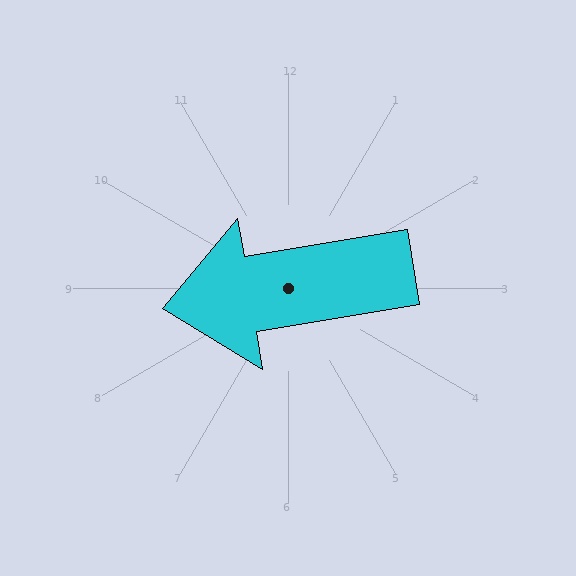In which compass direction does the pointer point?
West.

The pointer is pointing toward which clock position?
Roughly 9 o'clock.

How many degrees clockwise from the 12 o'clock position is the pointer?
Approximately 261 degrees.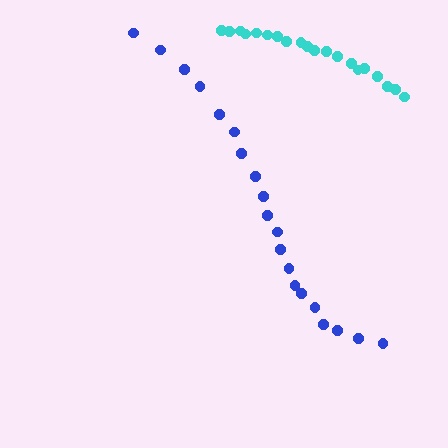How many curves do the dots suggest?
There are 2 distinct paths.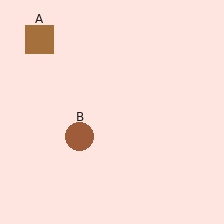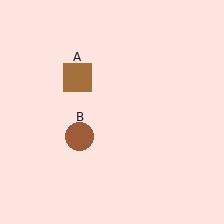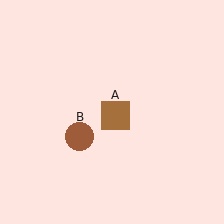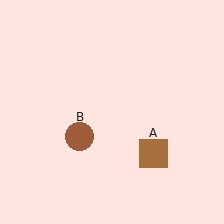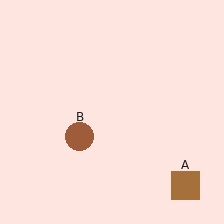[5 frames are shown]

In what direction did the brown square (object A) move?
The brown square (object A) moved down and to the right.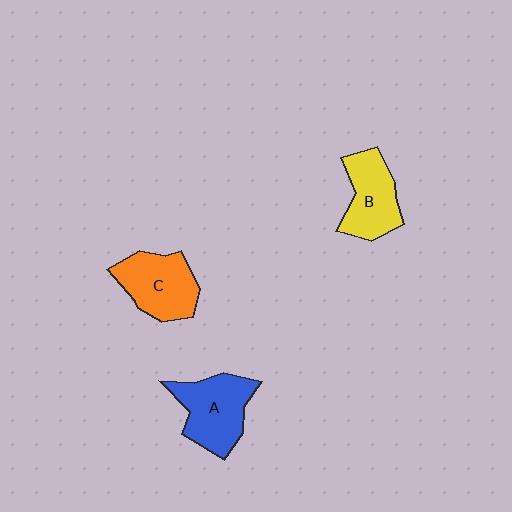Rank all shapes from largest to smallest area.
From largest to smallest: A (blue), C (orange), B (yellow).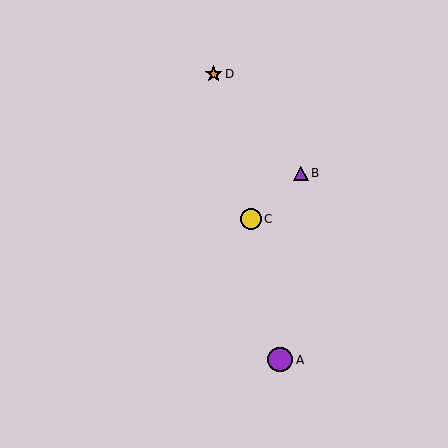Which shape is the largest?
The purple circle (labeled A) is the largest.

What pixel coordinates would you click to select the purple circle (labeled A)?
Click at (280, 360) to select the purple circle A.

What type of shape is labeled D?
Shape D is an orange star.